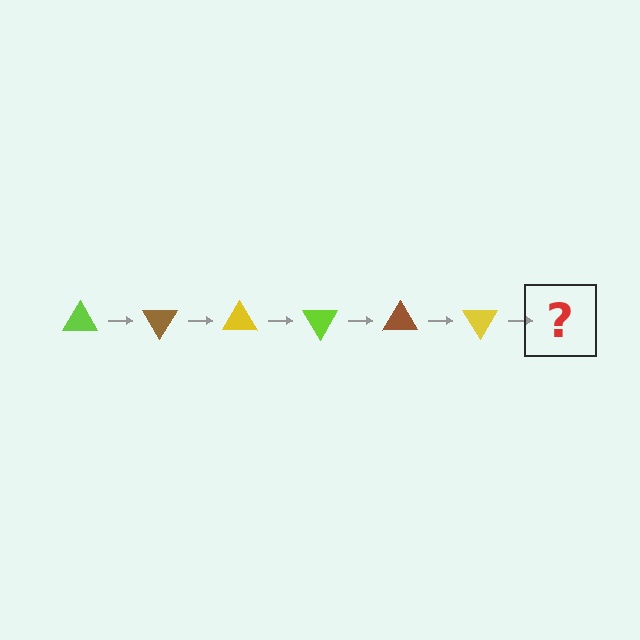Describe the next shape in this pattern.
It should be a lime triangle, rotated 360 degrees from the start.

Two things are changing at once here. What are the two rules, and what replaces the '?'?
The two rules are that it rotates 60 degrees each step and the color cycles through lime, brown, and yellow. The '?' should be a lime triangle, rotated 360 degrees from the start.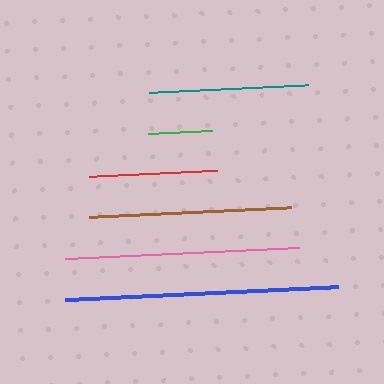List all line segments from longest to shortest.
From longest to shortest: blue, pink, brown, teal, red, green.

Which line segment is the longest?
The blue line is the longest at approximately 273 pixels.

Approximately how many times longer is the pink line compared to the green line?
The pink line is approximately 3.7 times the length of the green line.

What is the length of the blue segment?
The blue segment is approximately 273 pixels long.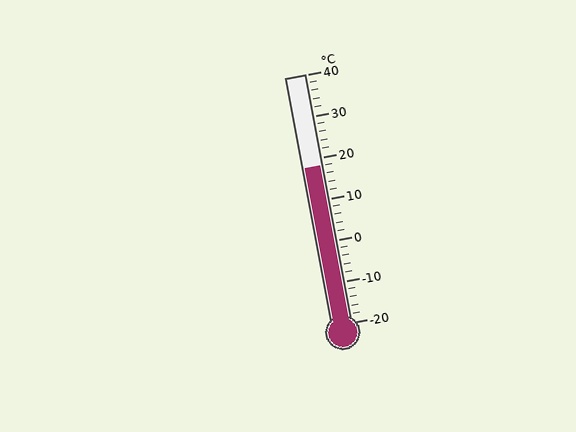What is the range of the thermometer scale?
The thermometer scale ranges from -20°C to 40°C.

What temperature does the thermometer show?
The thermometer shows approximately 18°C.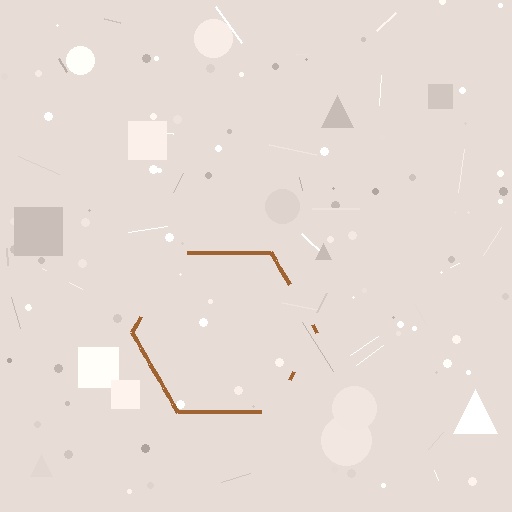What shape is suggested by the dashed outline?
The dashed outline suggests a hexagon.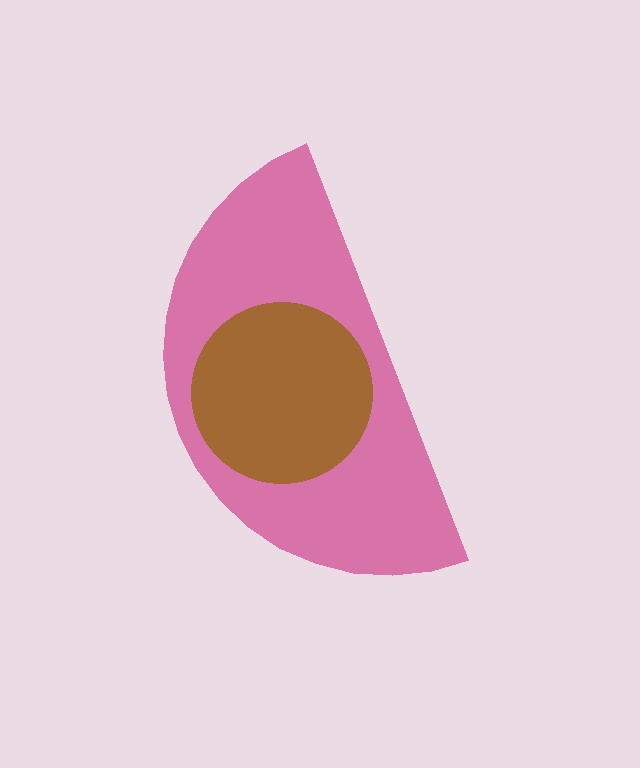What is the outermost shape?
The pink semicircle.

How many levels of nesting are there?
2.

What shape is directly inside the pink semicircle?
The brown circle.